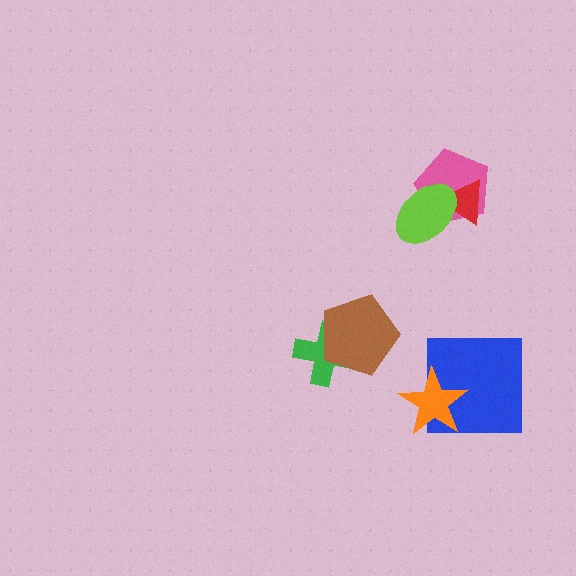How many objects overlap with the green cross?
1 object overlaps with the green cross.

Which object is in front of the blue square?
The orange star is in front of the blue square.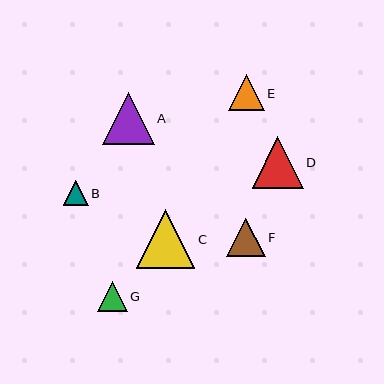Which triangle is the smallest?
Triangle B is the smallest with a size of approximately 25 pixels.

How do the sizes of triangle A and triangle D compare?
Triangle A and triangle D are approximately the same size.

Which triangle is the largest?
Triangle C is the largest with a size of approximately 58 pixels.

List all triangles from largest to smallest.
From largest to smallest: C, A, D, F, E, G, B.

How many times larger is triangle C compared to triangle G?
Triangle C is approximately 2.0 times the size of triangle G.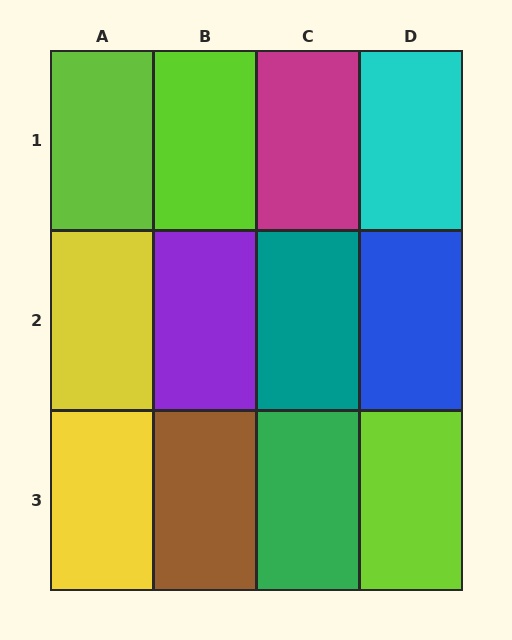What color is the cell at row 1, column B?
Lime.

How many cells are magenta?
1 cell is magenta.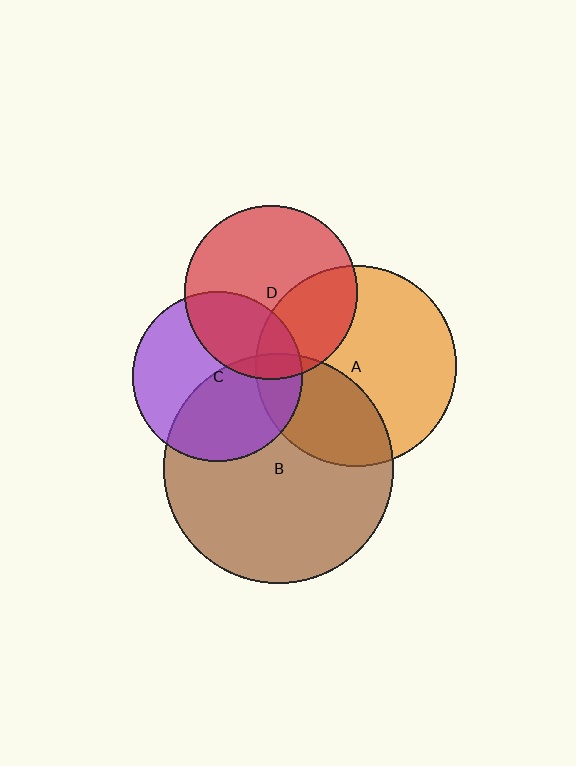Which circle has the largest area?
Circle B (brown).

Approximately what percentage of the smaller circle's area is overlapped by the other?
Approximately 45%.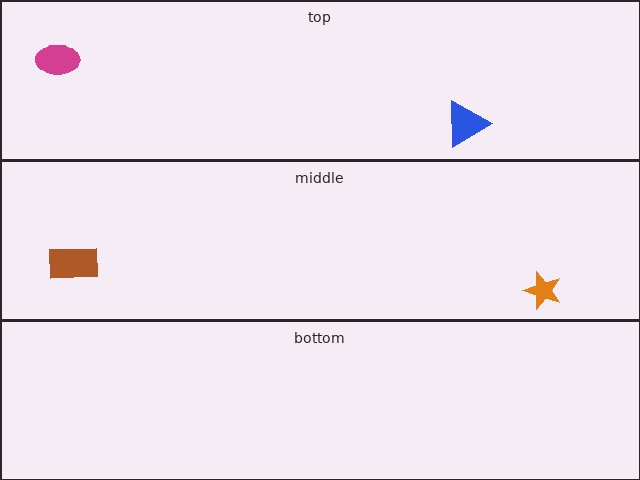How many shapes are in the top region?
2.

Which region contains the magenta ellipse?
The top region.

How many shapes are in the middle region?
2.